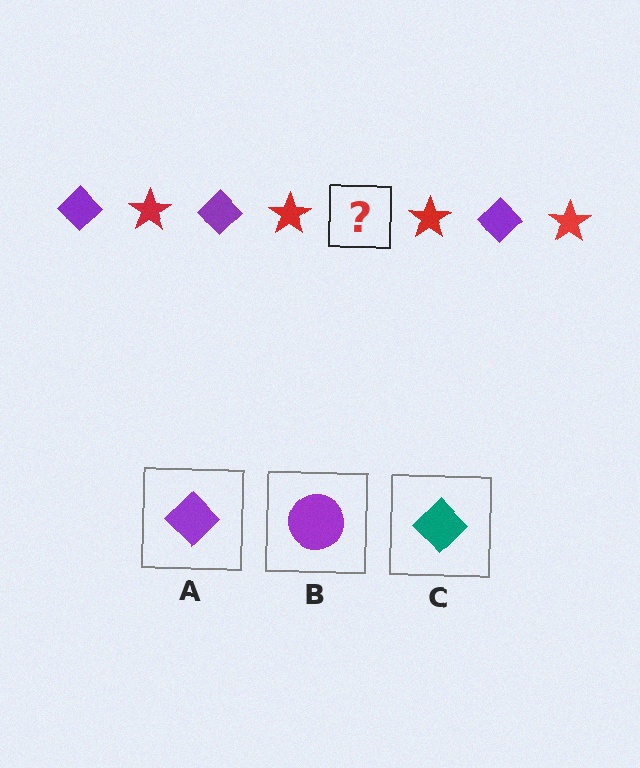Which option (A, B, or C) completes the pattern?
A.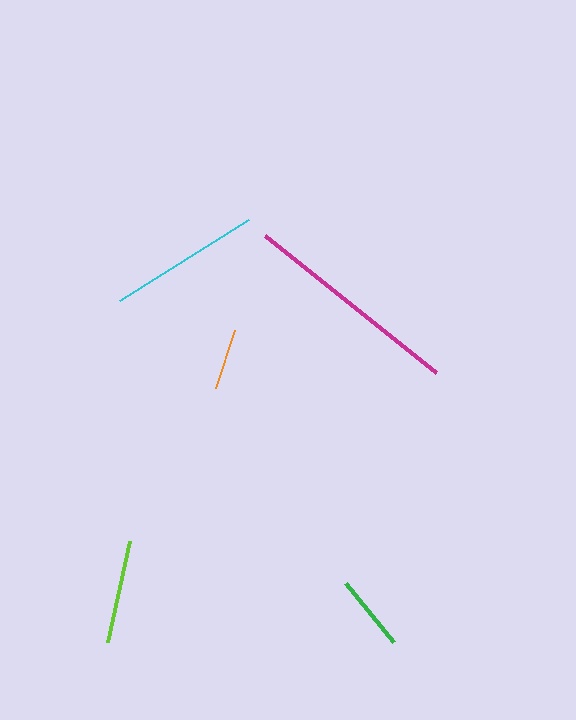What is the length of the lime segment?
The lime segment is approximately 103 pixels long.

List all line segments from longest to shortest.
From longest to shortest: magenta, cyan, lime, green, orange.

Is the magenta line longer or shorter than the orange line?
The magenta line is longer than the orange line.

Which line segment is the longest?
The magenta line is the longest at approximately 219 pixels.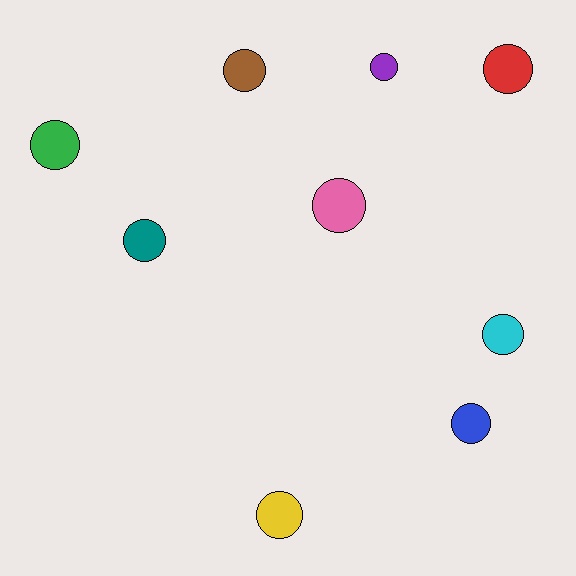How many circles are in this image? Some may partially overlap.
There are 9 circles.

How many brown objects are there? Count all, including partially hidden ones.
There is 1 brown object.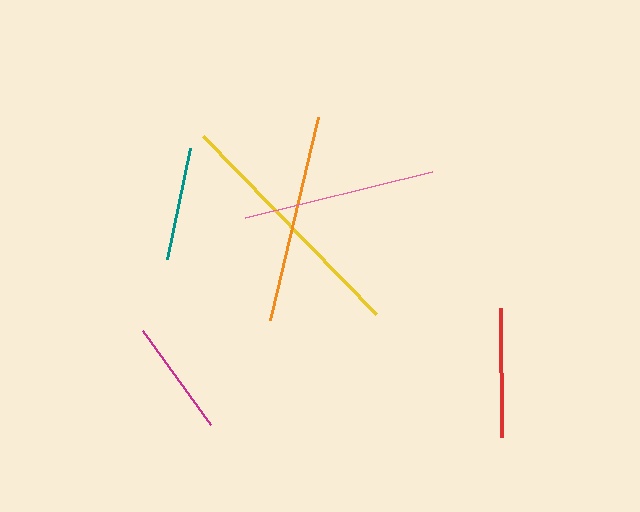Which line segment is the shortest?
The teal line is the shortest at approximately 114 pixels.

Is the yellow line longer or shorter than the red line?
The yellow line is longer than the red line.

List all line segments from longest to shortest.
From longest to shortest: yellow, orange, pink, red, magenta, teal.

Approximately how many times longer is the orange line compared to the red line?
The orange line is approximately 1.6 times the length of the red line.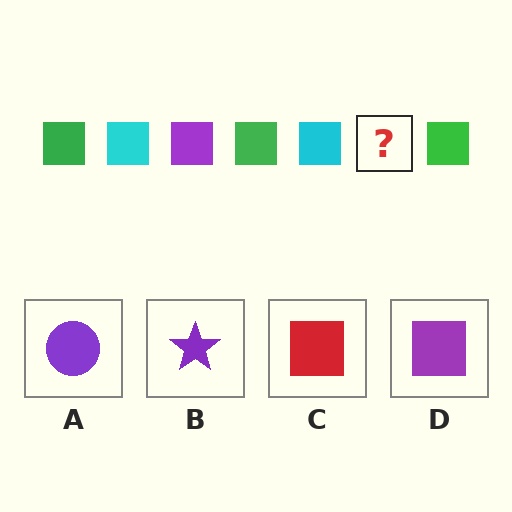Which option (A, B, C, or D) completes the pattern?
D.